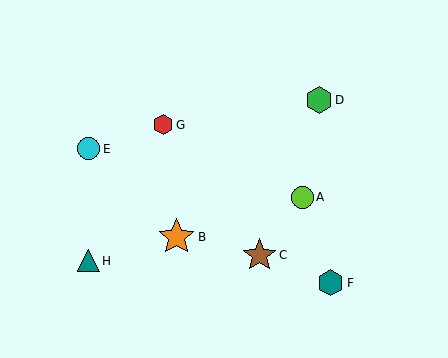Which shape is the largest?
The orange star (labeled B) is the largest.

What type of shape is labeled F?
Shape F is a teal hexagon.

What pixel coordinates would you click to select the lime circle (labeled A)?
Click at (302, 197) to select the lime circle A.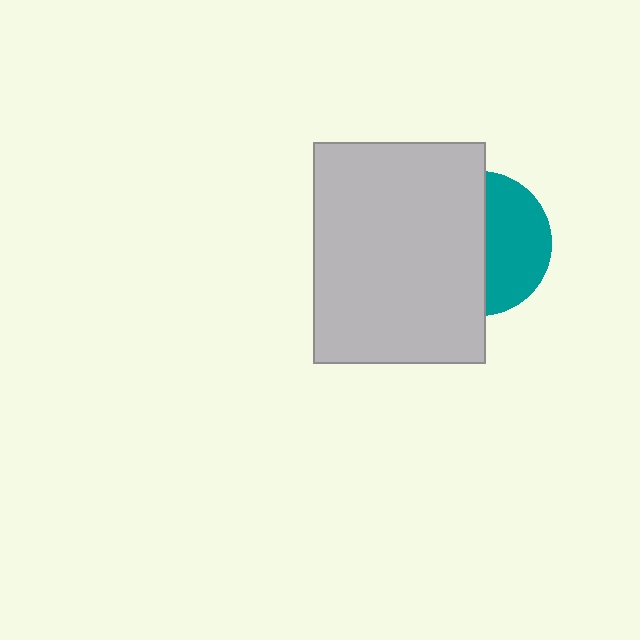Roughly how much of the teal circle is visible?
A small part of it is visible (roughly 45%).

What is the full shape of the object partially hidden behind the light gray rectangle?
The partially hidden object is a teal circle.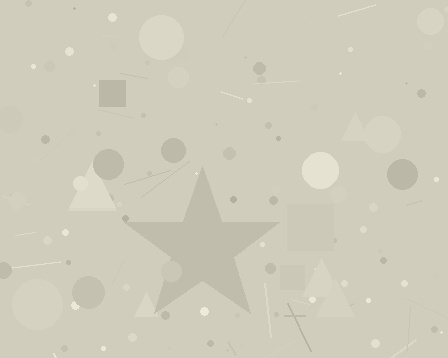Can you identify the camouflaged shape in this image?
The camouflaged shape is a star.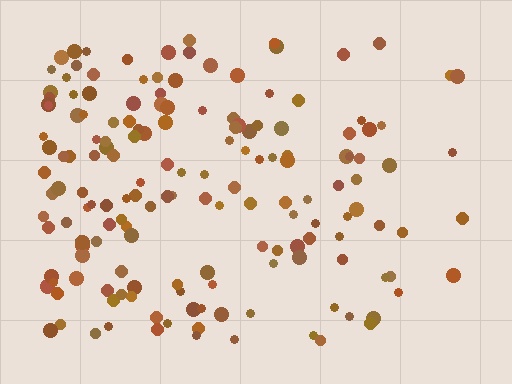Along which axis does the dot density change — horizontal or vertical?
Horizontal.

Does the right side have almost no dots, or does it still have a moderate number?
Still a moderate number, just noticeably fewer than the left.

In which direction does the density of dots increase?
From right to left, with the left side densest.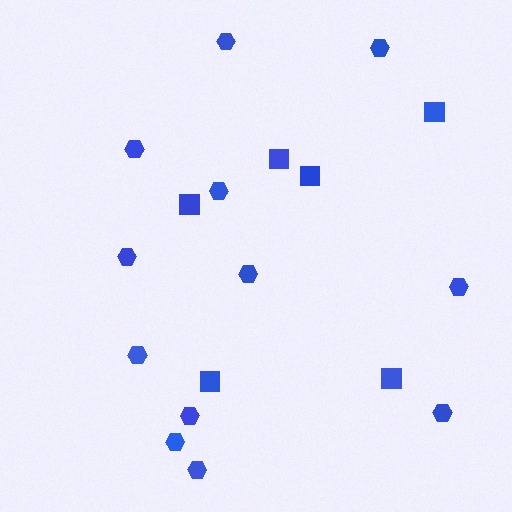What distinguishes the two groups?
There are 2 groups: one group of hexagons (12) and one group of squares (6).